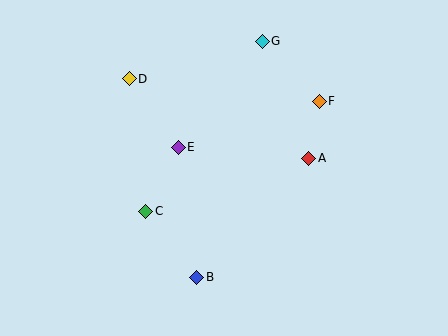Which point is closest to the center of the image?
Point E at (178, 147) is closest to the center.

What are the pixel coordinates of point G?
Point G is at (262, 41).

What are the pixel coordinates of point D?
Point D is at (129, 79).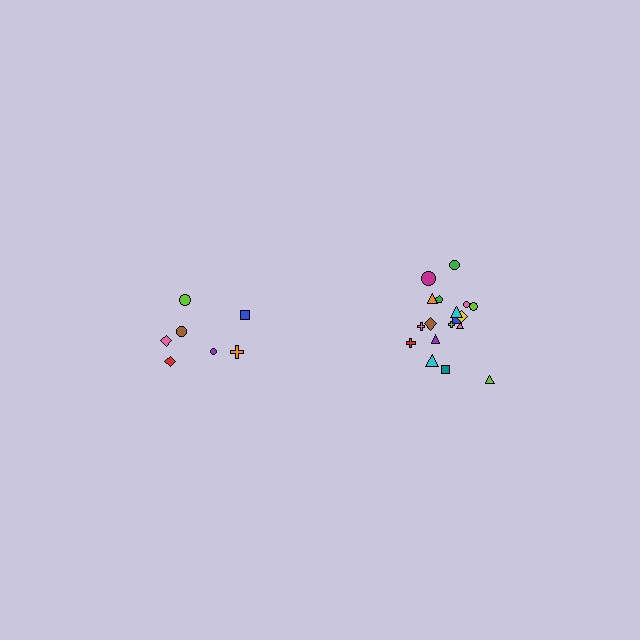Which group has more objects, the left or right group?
The right group.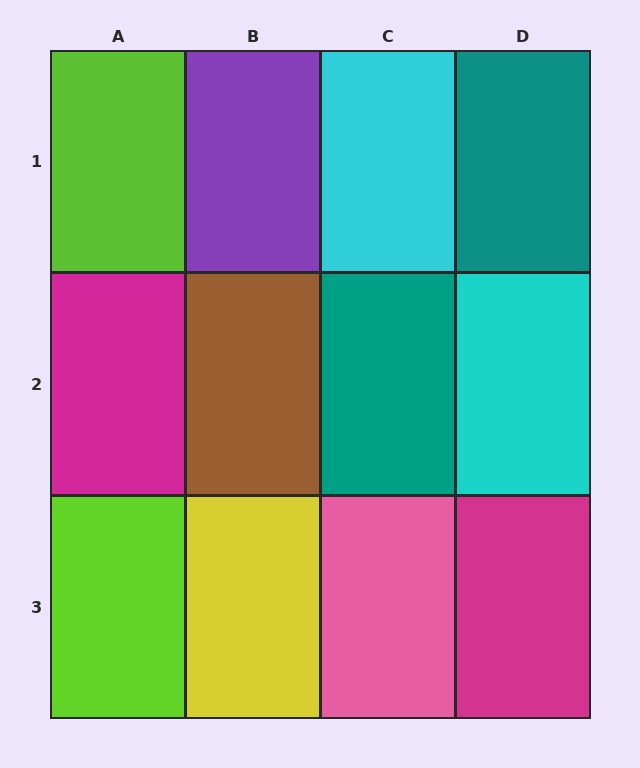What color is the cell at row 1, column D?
Teal.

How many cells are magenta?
2 cells are magenta.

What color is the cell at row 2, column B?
Brown.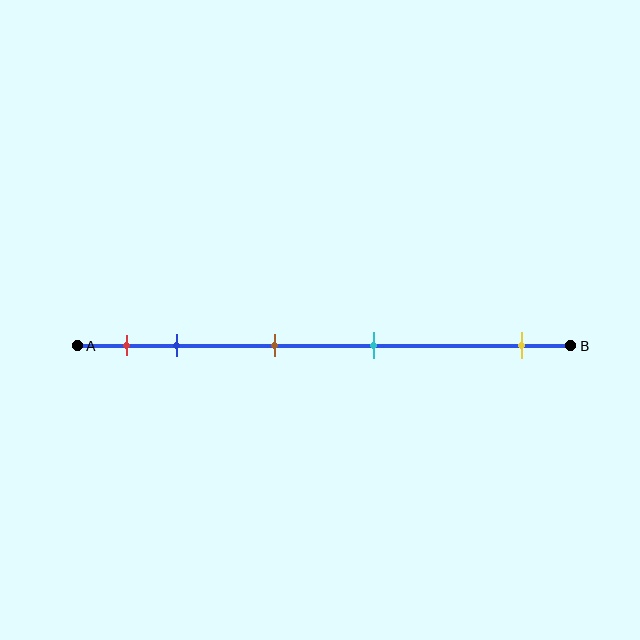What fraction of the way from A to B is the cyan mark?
The cyan mark is approximately 60% (0.6) of the way from A to B.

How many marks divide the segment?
There are 5 marks dividing the segment.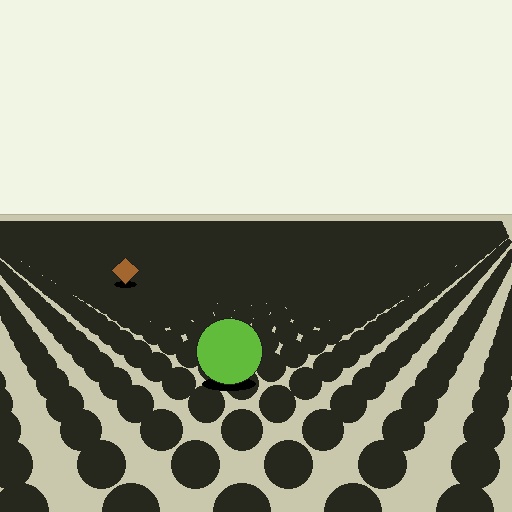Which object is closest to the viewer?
The lime circle is closest. The texture marks near it are larger and more spread out.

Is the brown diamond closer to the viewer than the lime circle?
No. The lime circle is closer — you can tell from the texture gradient: the ground texture is coarser near it.